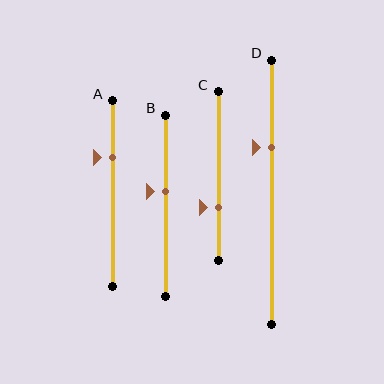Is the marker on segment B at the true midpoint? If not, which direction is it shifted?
No, the marker on segment B is shifted upward by about 8% of the segment length.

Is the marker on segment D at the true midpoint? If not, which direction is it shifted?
No, the marker on segment D is shifted upward by about 17% of the segment length.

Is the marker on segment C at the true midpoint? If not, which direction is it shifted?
No, the marker on segment C is shifted downward by about 19% of the segment length.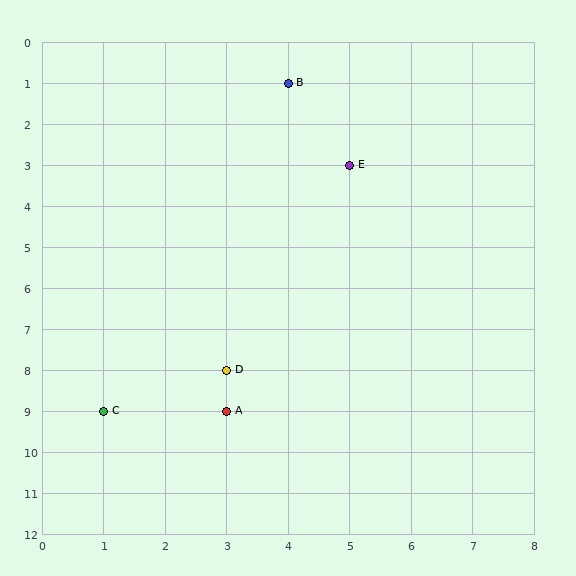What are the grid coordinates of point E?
Point E is at grid coordinates (5, 3).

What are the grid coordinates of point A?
Point A is at grid coordinates (3, 9).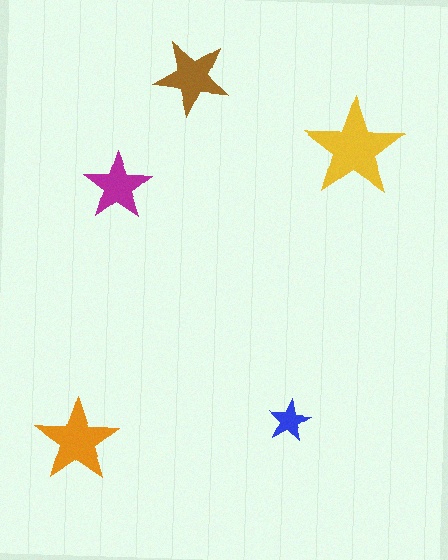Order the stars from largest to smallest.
the yellow one, the orange one, the brown one, the magenta one, the blue one.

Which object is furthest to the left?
The orange star is leftmost.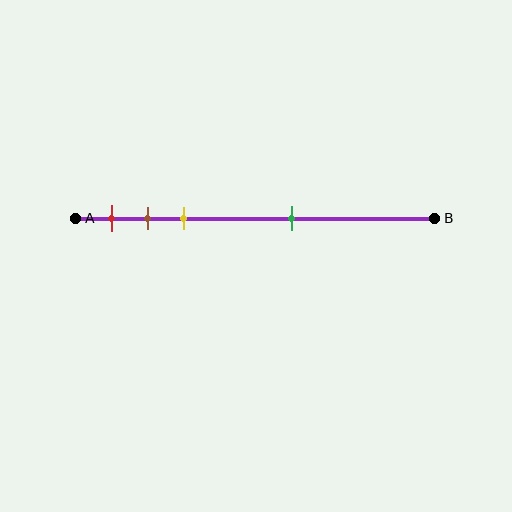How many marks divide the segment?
There are 4 marks dividing the segment.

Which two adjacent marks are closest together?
The brown and yellow marks are the closest adjacent pair.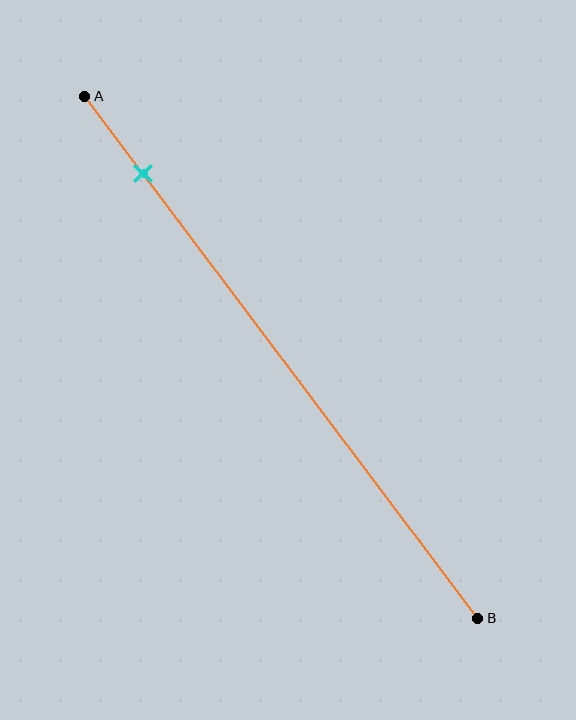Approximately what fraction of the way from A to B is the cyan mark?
The cyan mark is approximately 15% of the way from A to B.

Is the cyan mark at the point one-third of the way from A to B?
No, the mark is at about 15% from A, not at the 33% one-third point.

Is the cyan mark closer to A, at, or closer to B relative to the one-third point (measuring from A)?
The cyan mark is closer to point A than the one-third point of segment AB.